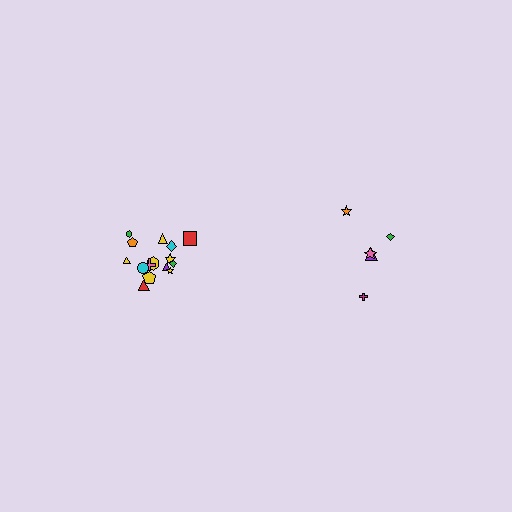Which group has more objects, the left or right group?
The left group.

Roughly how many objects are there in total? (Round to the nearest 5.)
Roughly 20 objects in total.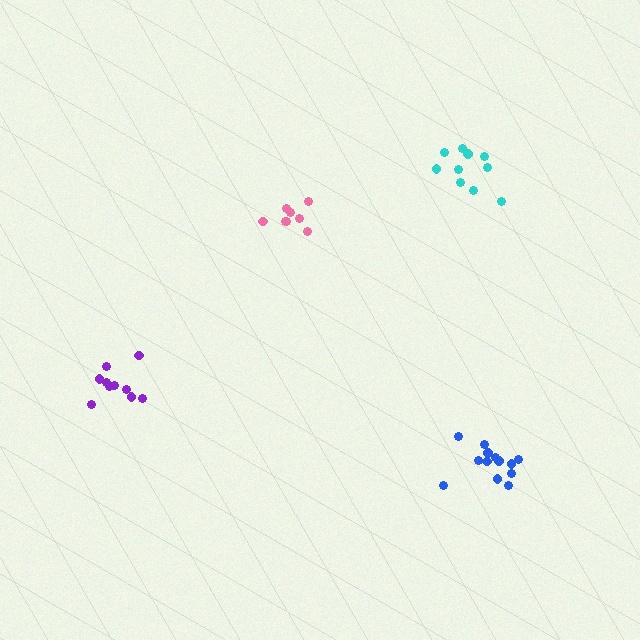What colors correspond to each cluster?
The clusters are colored: pink, purple, blue, cyan.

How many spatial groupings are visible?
There are 4 spatial groupings.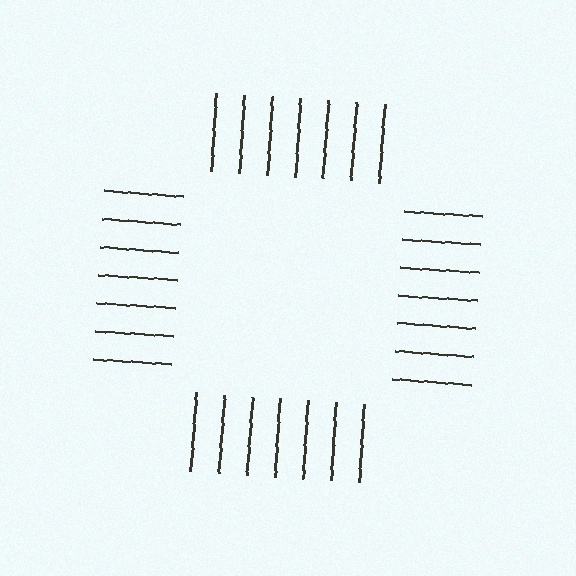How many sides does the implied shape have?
4 sides — the line-ends trace a square.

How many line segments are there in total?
28 — 7 along each of the 4 edges.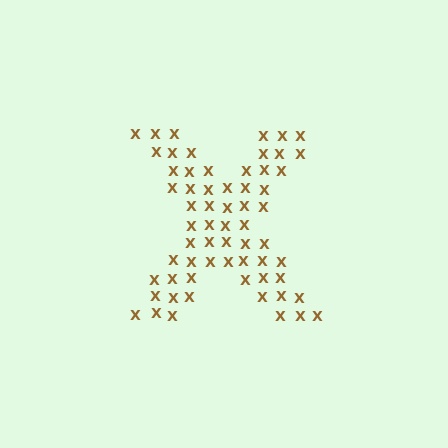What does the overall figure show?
The overall figure shows the letter X.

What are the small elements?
The small elements are letter X's.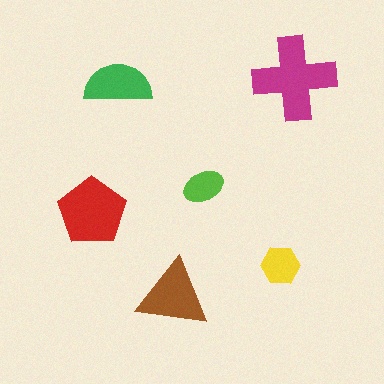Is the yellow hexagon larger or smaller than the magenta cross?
Smaller.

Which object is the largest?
The magenta cross.